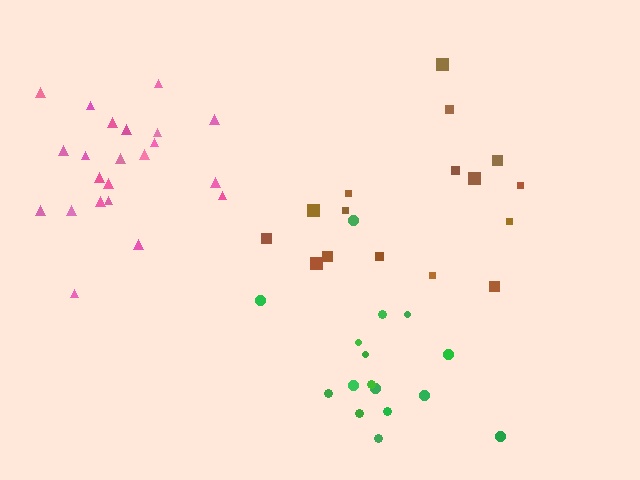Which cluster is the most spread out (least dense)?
Brown.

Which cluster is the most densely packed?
Pink.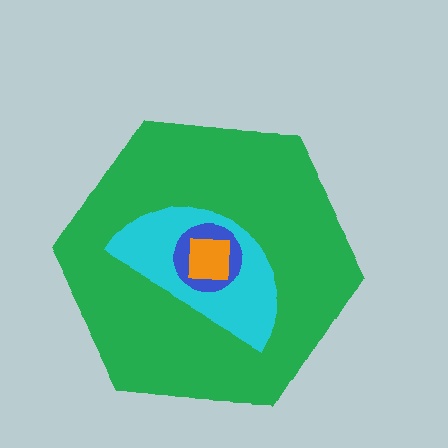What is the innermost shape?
The orange square.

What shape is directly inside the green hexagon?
The cyan semicircle.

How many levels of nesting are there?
4.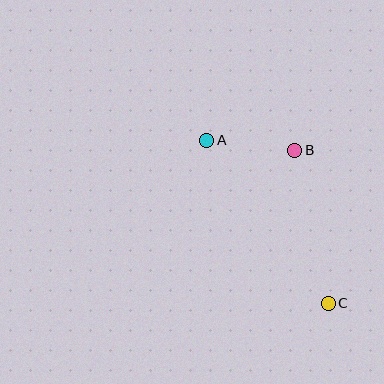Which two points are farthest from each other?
Points A and C are farthest from each other.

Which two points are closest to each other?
Points A and B are closest to each other.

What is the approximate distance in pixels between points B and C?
The distance between B and C is approximately 157 pixels.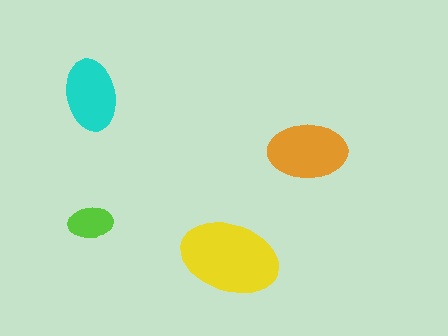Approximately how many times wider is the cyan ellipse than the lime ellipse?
About 1.5 times wider.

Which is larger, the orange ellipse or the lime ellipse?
The orange one.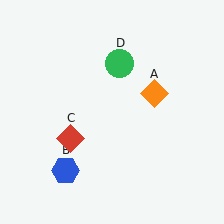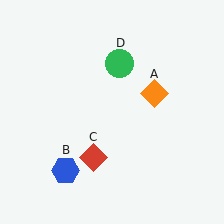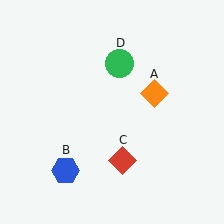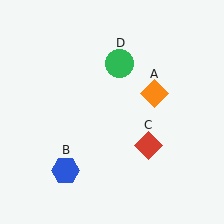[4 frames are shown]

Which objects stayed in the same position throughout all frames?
Orange diamond (object A) and blue hexagon (object B) and green circle (object D) remained stationary.